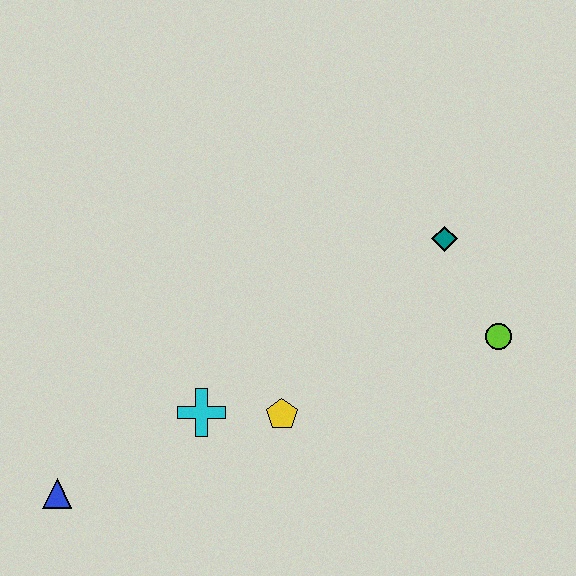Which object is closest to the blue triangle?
The cyan cross is closest to the blue triangle.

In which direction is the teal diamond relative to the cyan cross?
The teal diamond is to the right of the cyan cross.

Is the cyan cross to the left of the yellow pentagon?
Yes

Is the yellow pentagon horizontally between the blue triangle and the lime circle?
Yes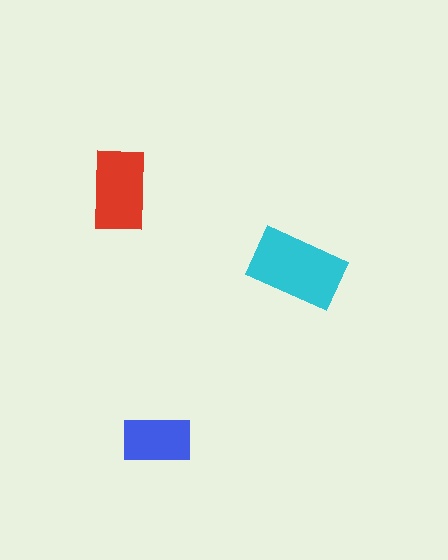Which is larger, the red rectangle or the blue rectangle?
The red one.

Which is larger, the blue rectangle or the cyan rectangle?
The cyan one.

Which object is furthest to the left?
The red rectangle is leftmost.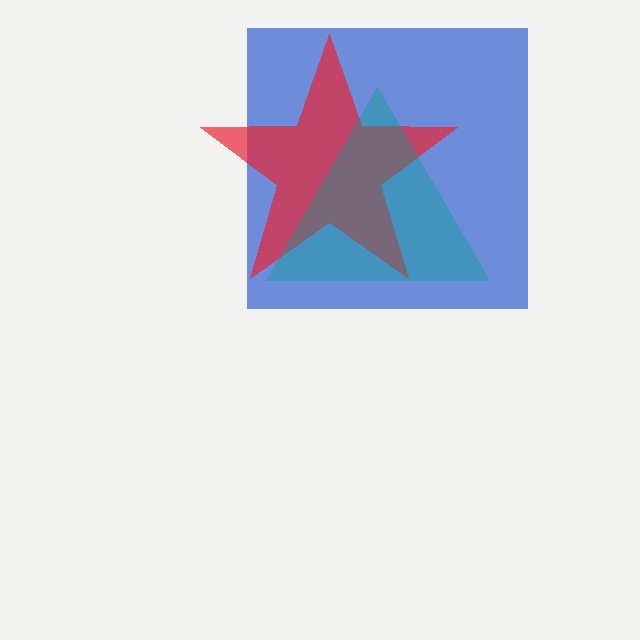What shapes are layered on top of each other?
The layered shapes are: a blue square, a red star, a teal triangle.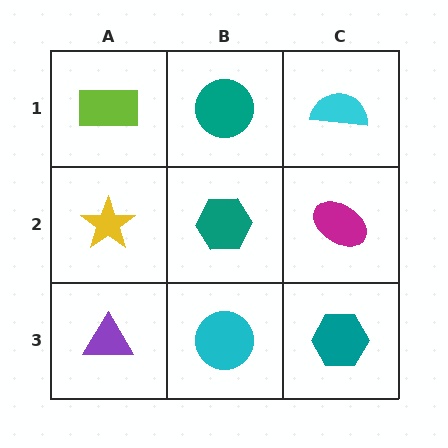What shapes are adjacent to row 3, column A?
A yellow star (row 2, column A), a cyan circle (row 3, column B).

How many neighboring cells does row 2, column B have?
4.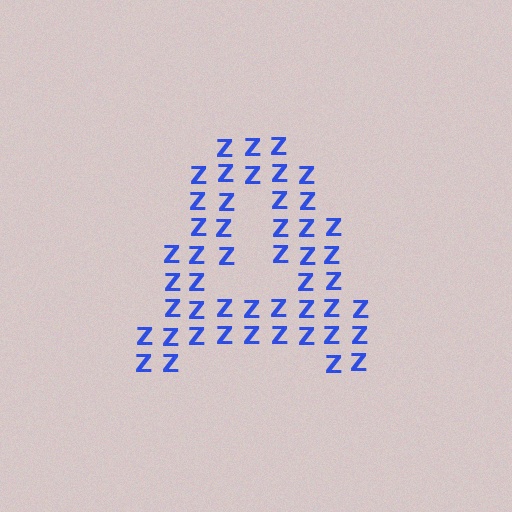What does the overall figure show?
The overall figure shows the letter A.